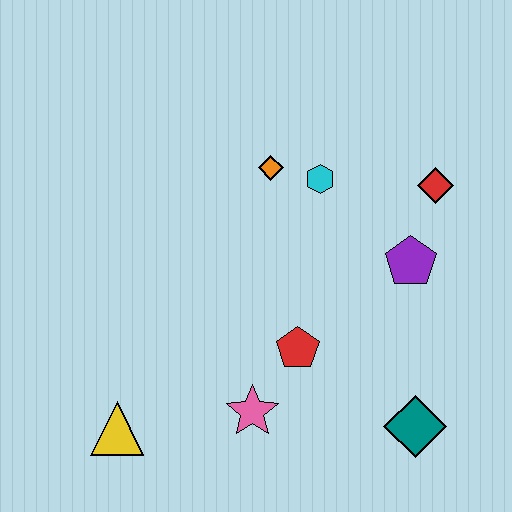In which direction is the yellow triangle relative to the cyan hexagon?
The yellow triangle is below the cyan hexagon.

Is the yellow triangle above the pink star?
No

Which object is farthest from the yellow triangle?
The red diamond is farthest from the yellow triangle.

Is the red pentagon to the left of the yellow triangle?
No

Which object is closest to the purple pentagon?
The red diamond is closest to the purple pentagon.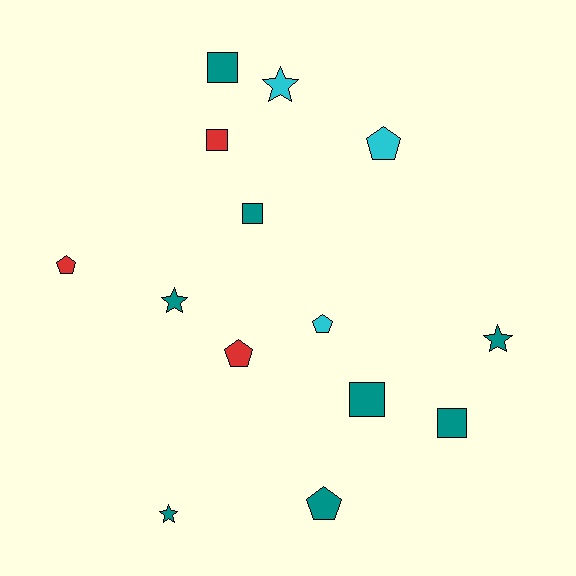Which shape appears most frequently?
Pentagon, with 5 objects.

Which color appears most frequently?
Teal, with 8 objects.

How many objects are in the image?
There are 14 objects.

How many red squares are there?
There is 1 red square.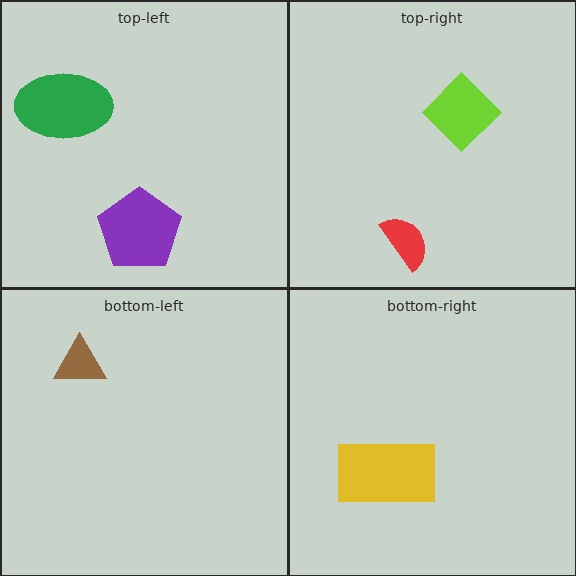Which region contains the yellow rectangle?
The bottom-right region.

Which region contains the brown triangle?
The bottom-left region.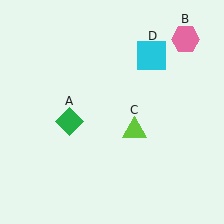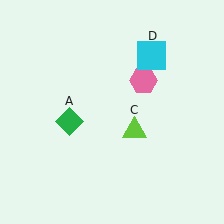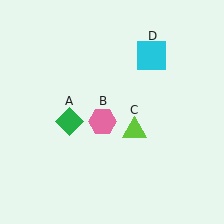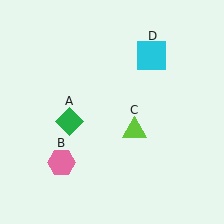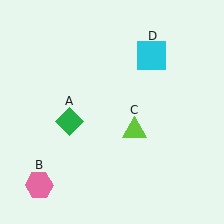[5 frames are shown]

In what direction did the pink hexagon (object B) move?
The pink hexagon (object B) moved down and to the left.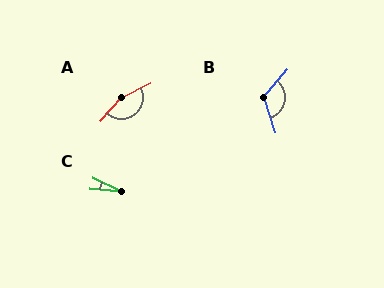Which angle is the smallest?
C, at approximately 22 degrees.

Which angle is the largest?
A, at approximately 157 degrees.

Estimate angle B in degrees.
Approximately 120 degrees.